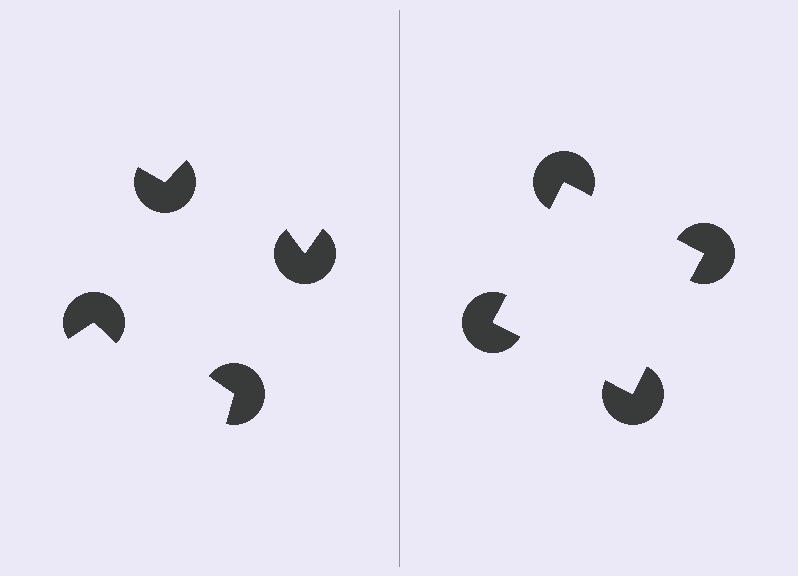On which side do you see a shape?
An illusory square appears on the right side. On the left side the wedge cuts are rotated, so no coherent shape forms.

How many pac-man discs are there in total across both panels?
8 — 4 on each side.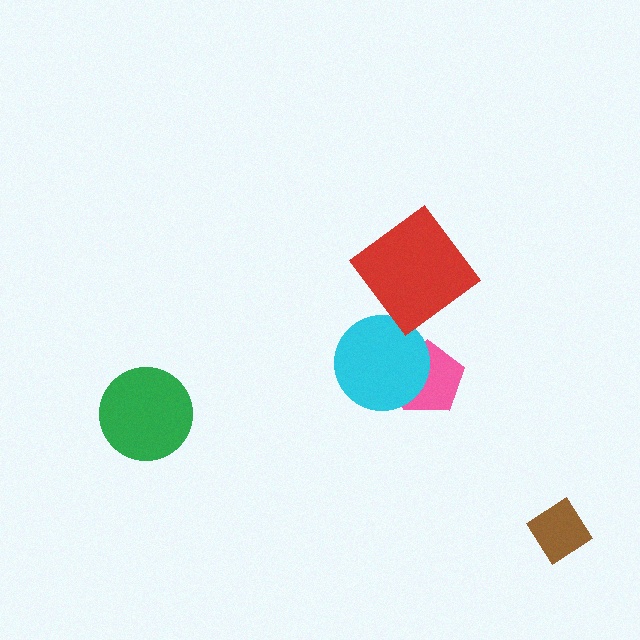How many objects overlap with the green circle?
0 objects overlap with the green circle.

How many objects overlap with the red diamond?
0 objects overlap with the red diamond.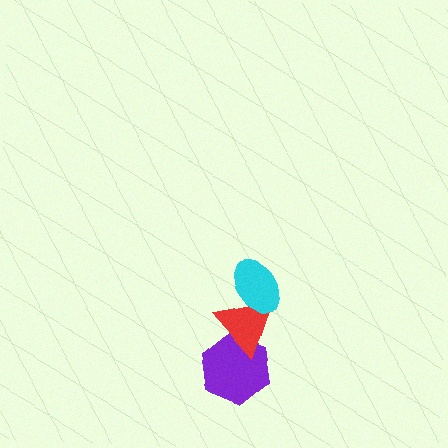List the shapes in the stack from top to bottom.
From top to bottom: the cyan ellipse, the red triangle, the purple hexagon.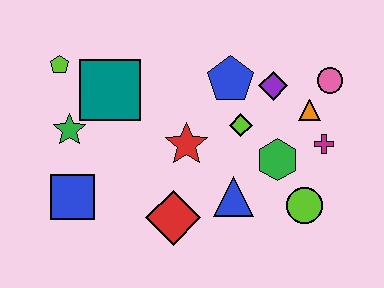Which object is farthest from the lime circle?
The lime pentagon is farthest from the lime circle.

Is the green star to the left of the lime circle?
Yes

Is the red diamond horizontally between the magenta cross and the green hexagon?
No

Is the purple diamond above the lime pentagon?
No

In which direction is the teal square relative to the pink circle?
The teal square is to the left of the pink circle.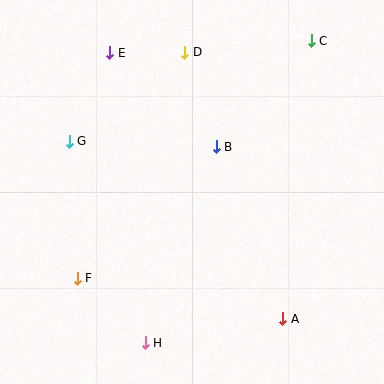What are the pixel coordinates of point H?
Point H is at (145, 343).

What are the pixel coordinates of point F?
Point F is at (77, 278).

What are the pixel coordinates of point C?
Point C is at (311, 41).